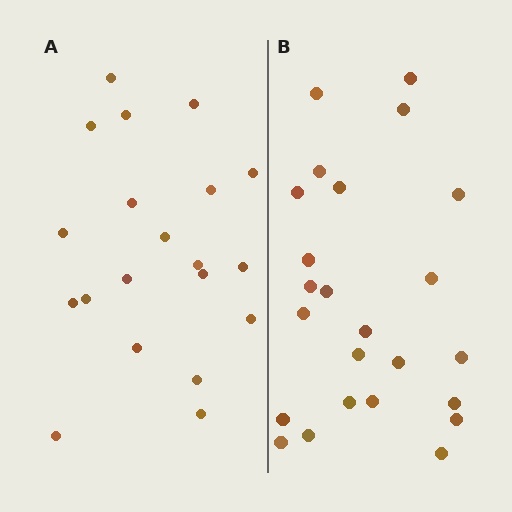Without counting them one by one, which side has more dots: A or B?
Region B (the right region) has more dots.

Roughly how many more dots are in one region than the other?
Region B has about 4 more dots than region A.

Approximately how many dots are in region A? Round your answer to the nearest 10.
About 20 dots.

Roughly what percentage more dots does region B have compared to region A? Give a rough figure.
About 20% more.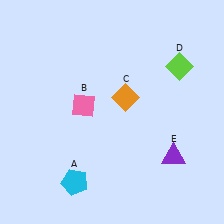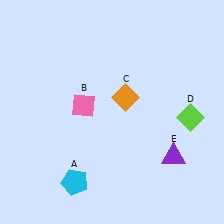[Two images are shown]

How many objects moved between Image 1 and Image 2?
1 object moved between the two images.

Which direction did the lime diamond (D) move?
The lime diamond (D) moved down.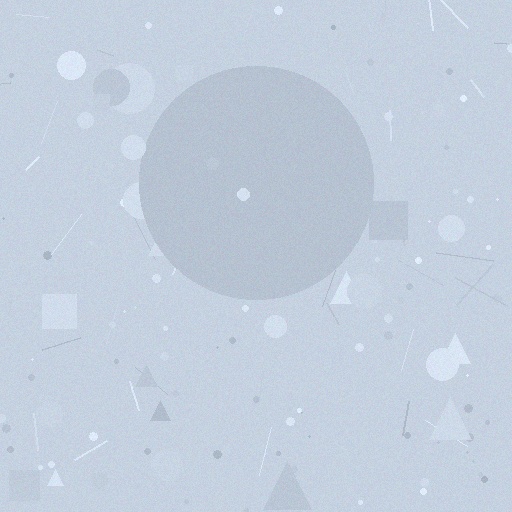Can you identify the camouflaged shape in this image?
The camouflaged shape is a circle.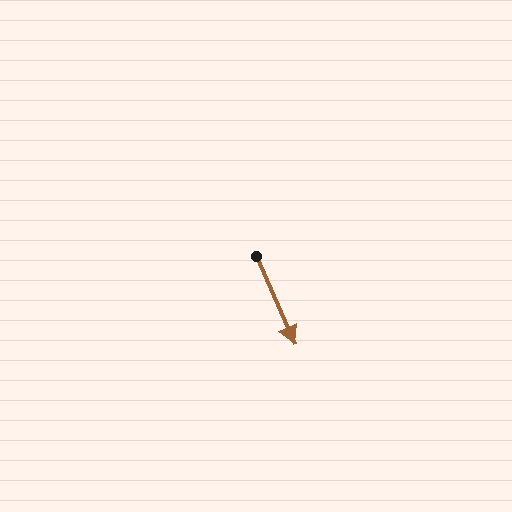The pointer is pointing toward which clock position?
Roughly 5 o'clock.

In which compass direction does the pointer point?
Southeast.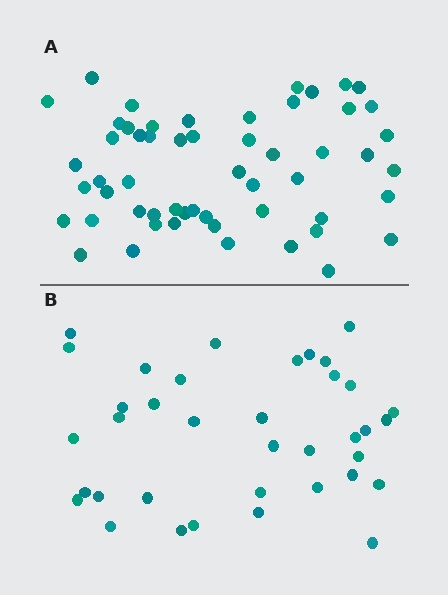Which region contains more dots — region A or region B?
Region A (the top region) has more dots.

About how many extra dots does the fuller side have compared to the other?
Region A has approximately 20 more dots than region B.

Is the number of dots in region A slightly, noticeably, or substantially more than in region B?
Region A has substantially more. The ratio is roughly 1.5 to 1.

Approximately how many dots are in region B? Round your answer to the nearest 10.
About 40 dots. (The exact count is 37, which rounds to 40.)